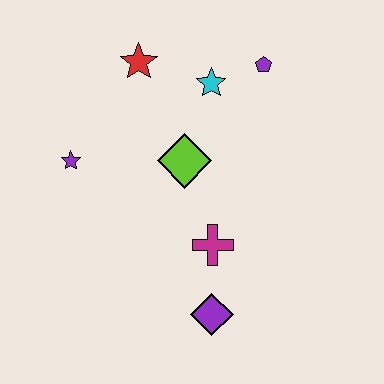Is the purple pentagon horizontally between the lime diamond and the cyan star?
No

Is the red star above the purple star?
Yes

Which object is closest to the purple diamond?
The magenta cross is closest to the purple diamond.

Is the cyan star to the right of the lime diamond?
Yes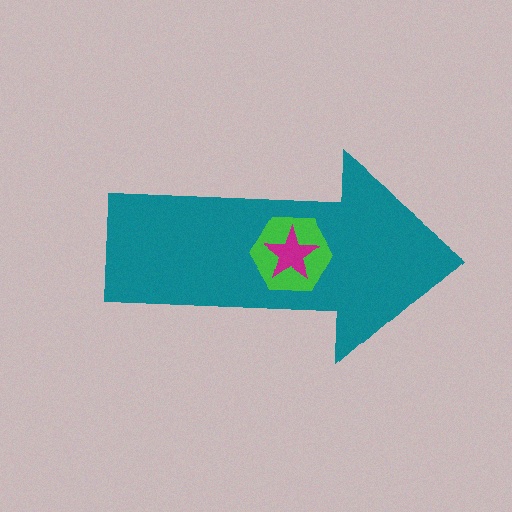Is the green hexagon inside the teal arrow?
Yes.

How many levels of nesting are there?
3.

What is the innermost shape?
The magenta star.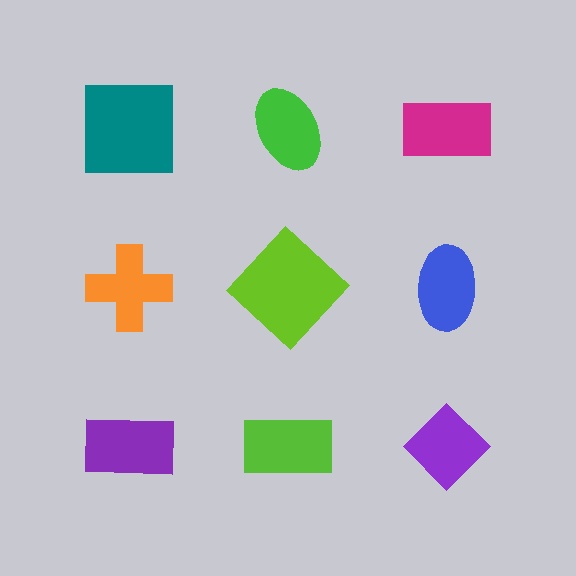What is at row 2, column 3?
A blue ellipse.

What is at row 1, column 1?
A teal square.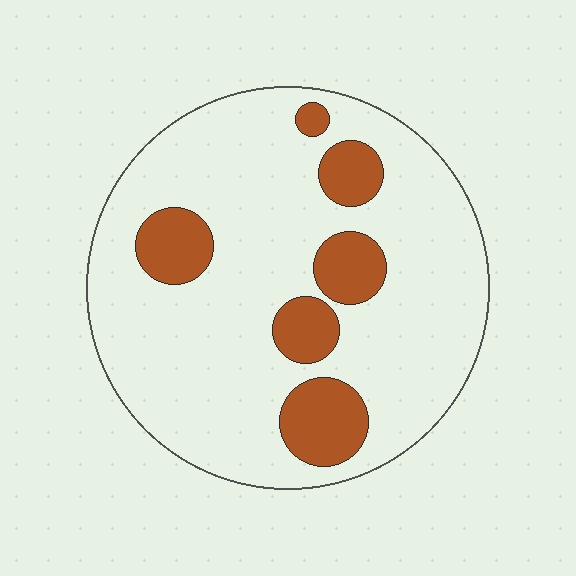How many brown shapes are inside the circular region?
6.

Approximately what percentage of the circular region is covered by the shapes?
Approximately 20%.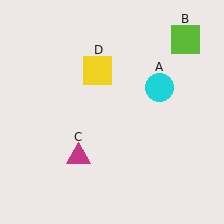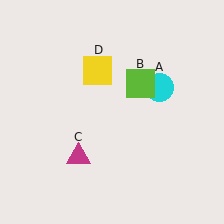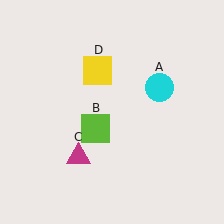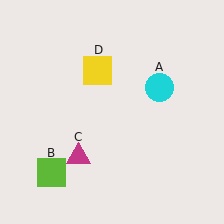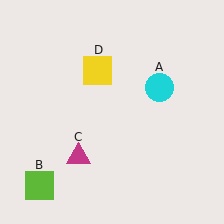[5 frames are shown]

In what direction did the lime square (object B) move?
The lime square (object B) moved down and to the left.